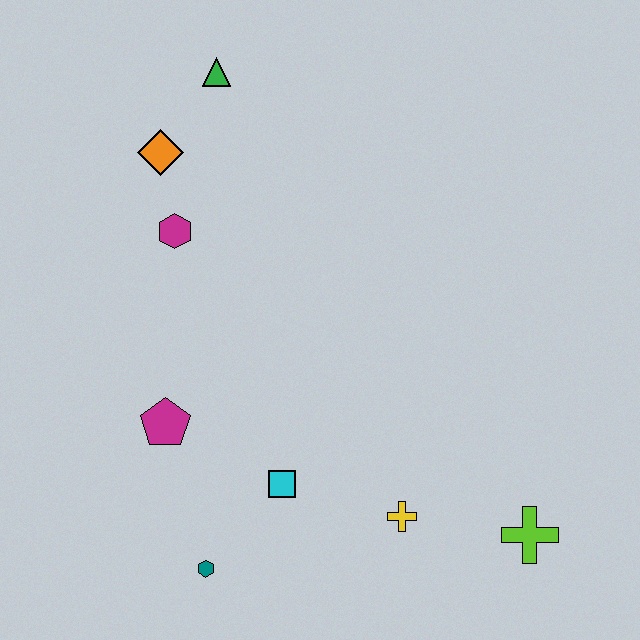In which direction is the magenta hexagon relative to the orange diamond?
The magenta hexagon is below the orange diamond.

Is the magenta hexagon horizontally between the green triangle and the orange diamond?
Yes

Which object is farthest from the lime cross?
The green triangle is farthest from the lime cross.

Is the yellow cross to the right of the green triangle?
Yes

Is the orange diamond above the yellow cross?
Yes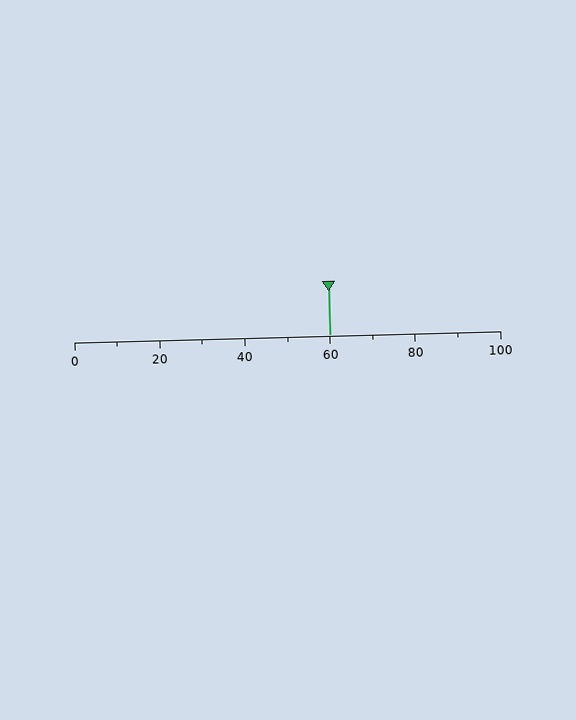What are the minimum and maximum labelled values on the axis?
The axis runs from 0 to 100.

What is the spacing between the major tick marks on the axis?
The major ticks are spaced 20 apart.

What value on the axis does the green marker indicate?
The marker indicates approximately 60.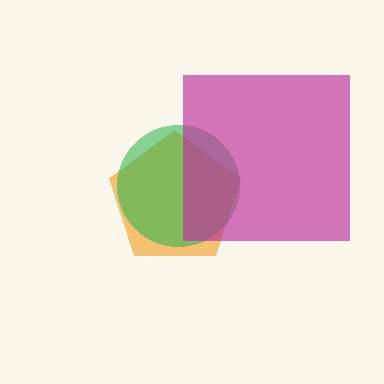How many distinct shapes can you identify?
There are 3 distinct shapes: an orange pentagon, a green circle, a magenta square.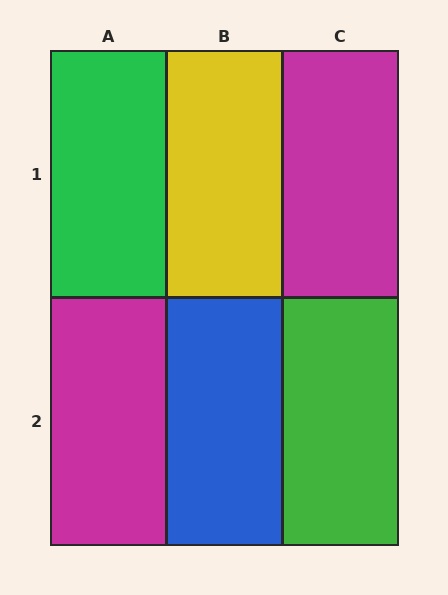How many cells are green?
2 cells are green.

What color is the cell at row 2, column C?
Green.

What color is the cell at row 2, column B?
Blue.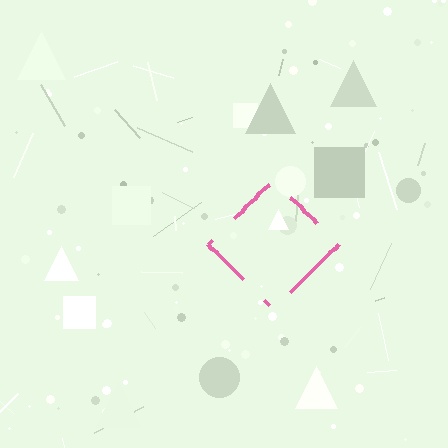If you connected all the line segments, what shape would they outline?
They would outline a diamond.